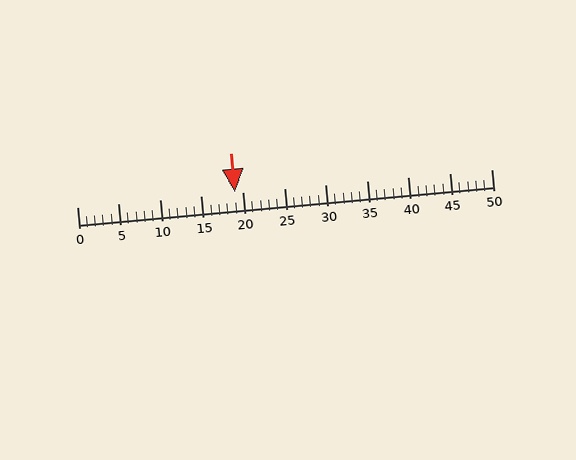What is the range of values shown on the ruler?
The ruler shows values from 0 to 50.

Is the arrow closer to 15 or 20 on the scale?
The arrow is closer to 20.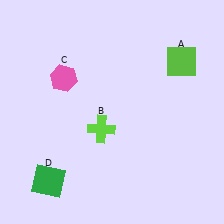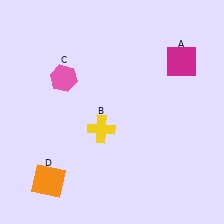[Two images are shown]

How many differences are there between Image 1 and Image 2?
There are 3 differences between the two images.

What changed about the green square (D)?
In Image 1, D is green. In Image 2, it changed to orange.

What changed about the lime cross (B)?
In Image 1, B is lime. In Image 2, it changed to yellow.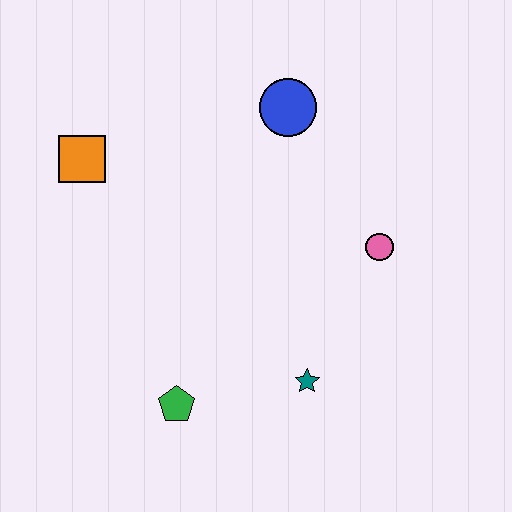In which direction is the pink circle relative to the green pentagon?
The pink circle is to the right of the green pentagon.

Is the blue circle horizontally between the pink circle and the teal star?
No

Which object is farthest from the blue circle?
The green pentagon is farthest from the blue circle.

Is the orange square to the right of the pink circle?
No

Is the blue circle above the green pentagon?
Yes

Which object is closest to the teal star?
The green pentagon is closest to the teal star.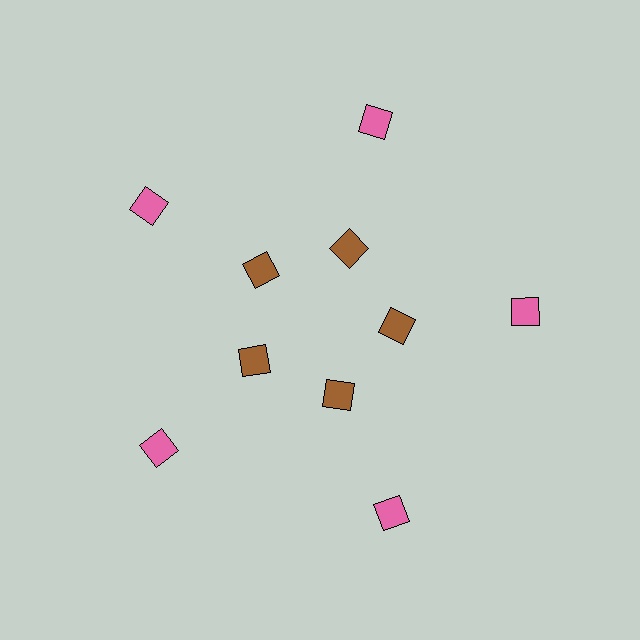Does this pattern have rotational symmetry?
Yes, this pattern has 5-fold rotational symmetry. It looks the same after rotating 72 degrees around the center.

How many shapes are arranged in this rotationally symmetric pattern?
There are 10 shapes, arranged in 5 groups of 2.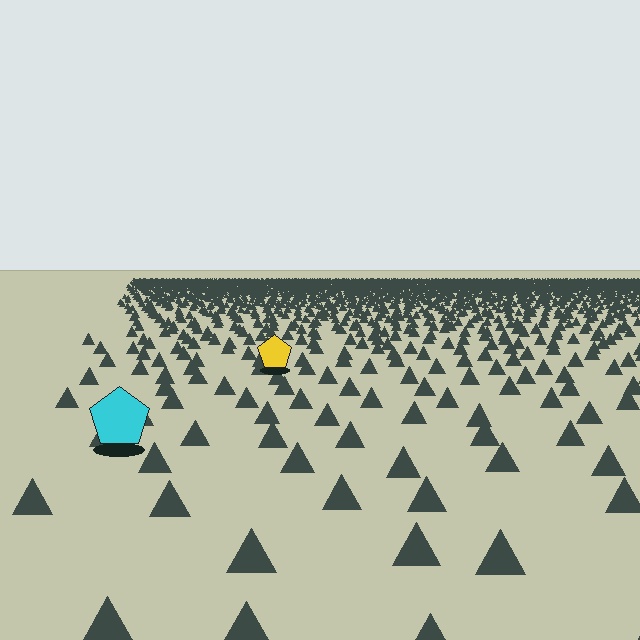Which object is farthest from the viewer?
The yellow pentagon is farthest from the viewer. It appears smaller and the ground texture around it is denser.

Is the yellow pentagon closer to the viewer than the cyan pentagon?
No. The cyan pentagon is closer — you can tell from the texture gradient: the ground texture is coarser near it.